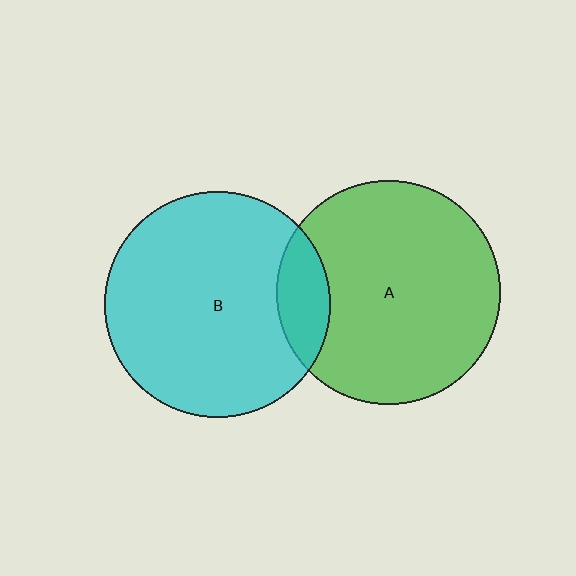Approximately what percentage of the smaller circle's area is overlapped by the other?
Approximately 15%.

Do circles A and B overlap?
Yes.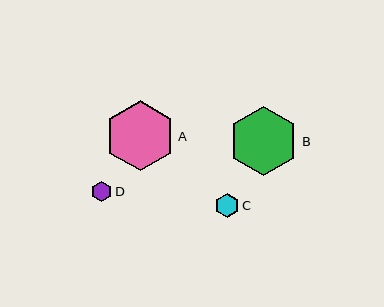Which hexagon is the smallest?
Hexagon D is the smallest with a size of approximately 20 pixels.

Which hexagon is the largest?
Hexagon A is the largest with a size of approximately 70 pixels.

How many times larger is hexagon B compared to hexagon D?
Hexagon B is approximately 3.5 times the size of hexagon D.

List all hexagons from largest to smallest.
From largest to smallest: A, B, C, D.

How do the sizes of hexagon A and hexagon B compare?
Hexagon A and hexagon B are approximately the same size.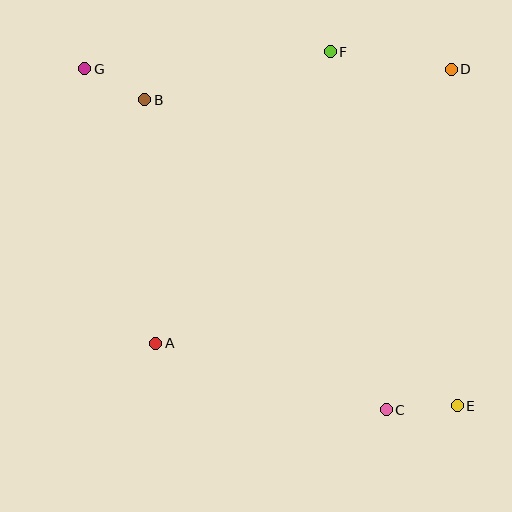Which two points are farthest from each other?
Points E and G are farthest from each other.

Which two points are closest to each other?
Points B and G are closest to each other.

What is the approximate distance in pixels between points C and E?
The distance between C and E is approximately 71 pixels.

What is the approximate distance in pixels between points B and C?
The distance between B and C is approximately 393 pixels.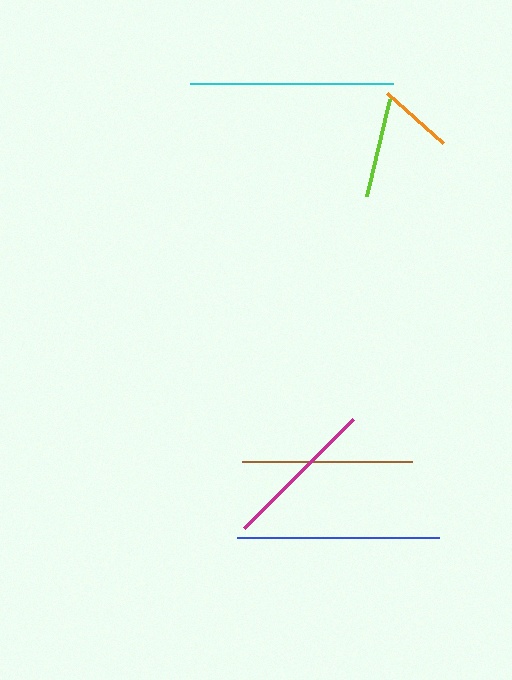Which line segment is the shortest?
The orange line is the shortest at approximately 76 pixels.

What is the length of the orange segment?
The orange segment is approximately 76 pixels long.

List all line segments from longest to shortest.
From longest to shortest: cyan, blue, brown, magenta, lime, orange.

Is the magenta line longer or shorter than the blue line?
The blue line is longer than the magenta line.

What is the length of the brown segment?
The brown segment is approximately 170 pixels long.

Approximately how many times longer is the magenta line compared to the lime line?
The magenta line is approximately 1.6 times the length of the lime line.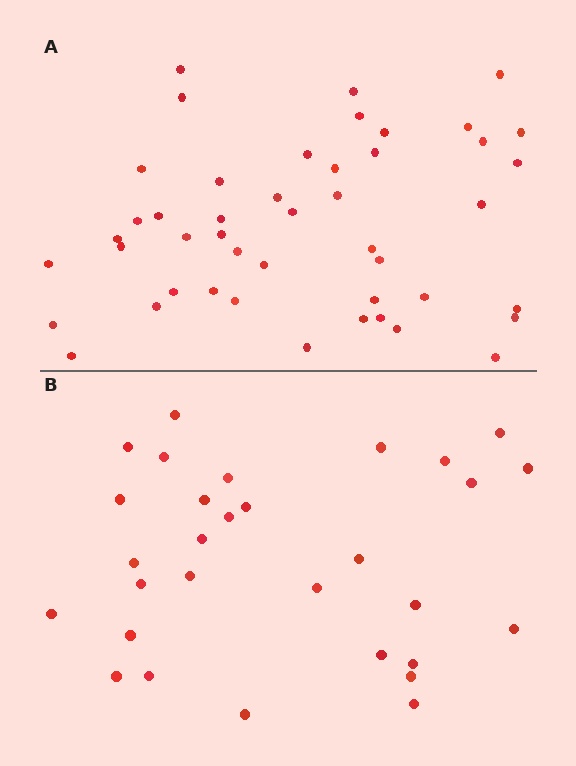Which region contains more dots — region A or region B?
Region A (the top region) has more dots.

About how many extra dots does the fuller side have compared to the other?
Region A has approximately 15 more dots than region B.